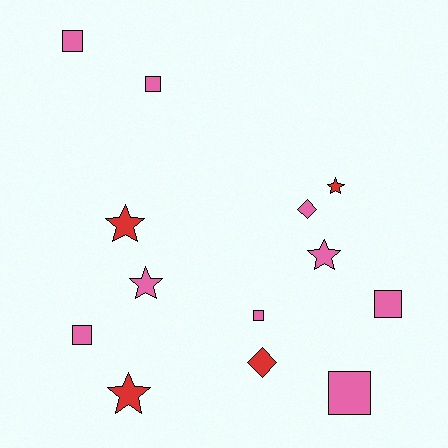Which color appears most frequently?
Pink, with 9 objects.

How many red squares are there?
There are no red squares.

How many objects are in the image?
There are 13 objects.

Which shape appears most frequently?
Square, with 6 objects.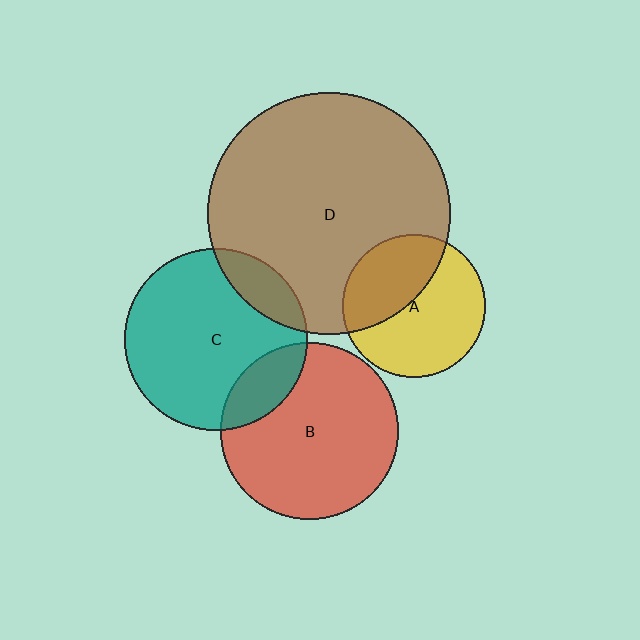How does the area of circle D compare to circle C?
Approximately 1.8 times.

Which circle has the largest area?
Circle D (brown).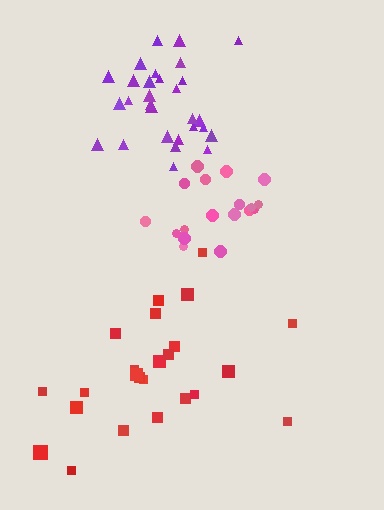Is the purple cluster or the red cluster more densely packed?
Purple.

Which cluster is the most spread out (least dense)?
Red.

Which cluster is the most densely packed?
Purple.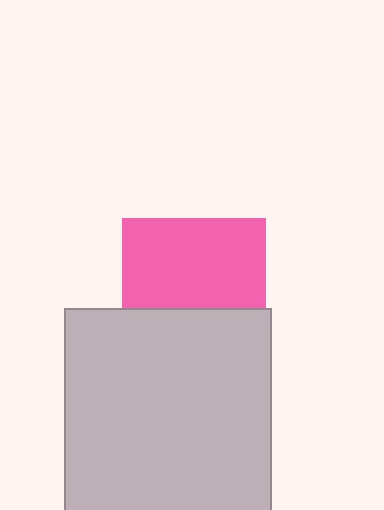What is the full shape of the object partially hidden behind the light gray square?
The partially hidden object is a pink square.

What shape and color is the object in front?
The object in front is a light gray square.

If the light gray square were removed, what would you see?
You would see the complete pink square.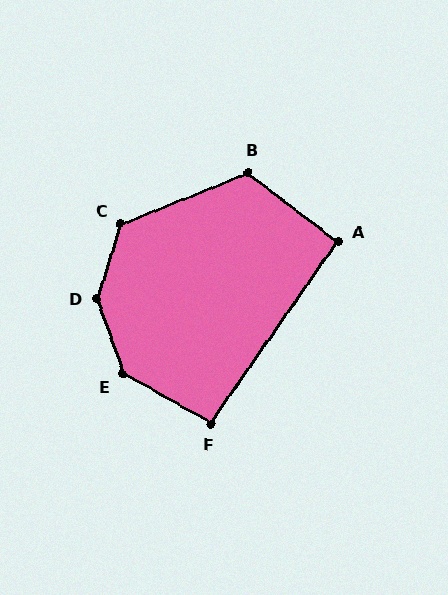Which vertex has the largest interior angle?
D, at approximately 144 degrees.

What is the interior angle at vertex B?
Approximately 121 degrees (obtuse).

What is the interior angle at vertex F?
Approximately 96 degrees (obtuse).